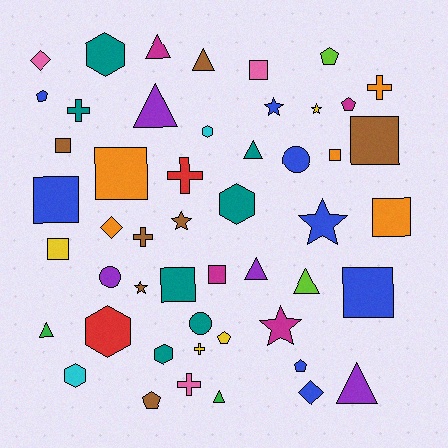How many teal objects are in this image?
There are 7 teal objects.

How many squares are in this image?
There are 11 squares.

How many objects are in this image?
There are 50 objects.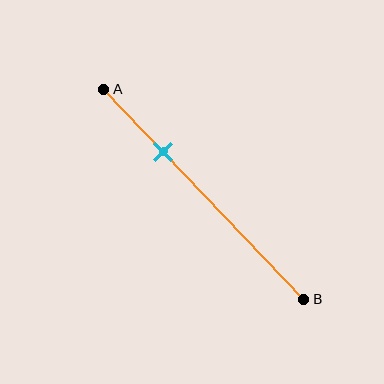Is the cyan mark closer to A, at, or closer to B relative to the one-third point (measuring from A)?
The cyan mark is closer to point A than the one-third point of segment AB.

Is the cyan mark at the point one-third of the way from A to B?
No, the mark is at about 30% from A, not at the 33% one-third point.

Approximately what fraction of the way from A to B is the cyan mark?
The cyan mark is approximately 30% of the way from A to B.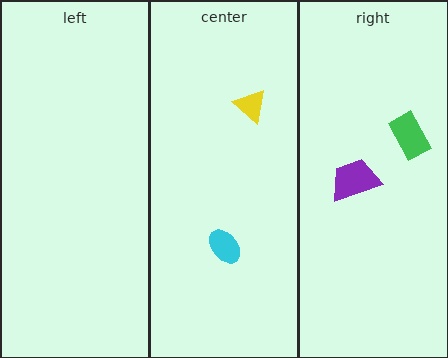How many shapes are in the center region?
2.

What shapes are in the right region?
The green rectangle, the purple trapezoid.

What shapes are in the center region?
The cyan ellipse, the yellow triangle.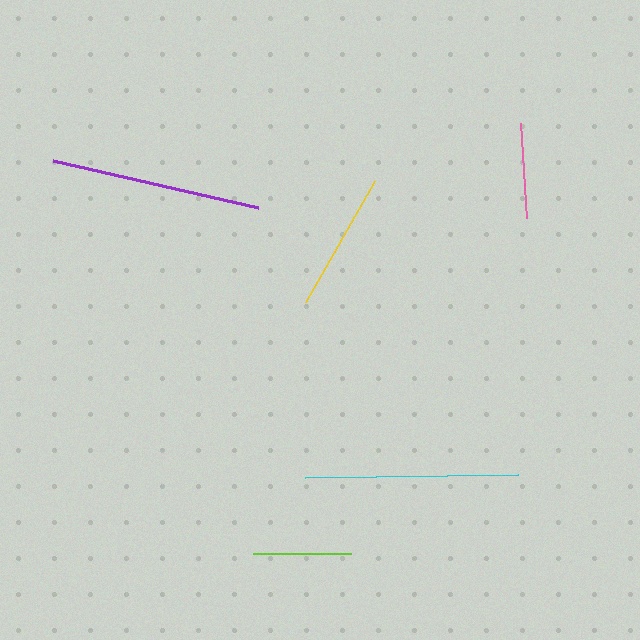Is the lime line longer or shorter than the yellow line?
The yellow line is longer than the lime line.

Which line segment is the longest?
The cyan line is the longest at approximately 213 pixels.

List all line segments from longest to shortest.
From longest to shortest: cyan, purple, yellow, lime, pink.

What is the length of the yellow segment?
The yellow segment is approximately 140 pixels long.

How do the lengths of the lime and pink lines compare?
The lime and pink lines are approximately the same length.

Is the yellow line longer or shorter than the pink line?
The yellow line is longer than the pink line.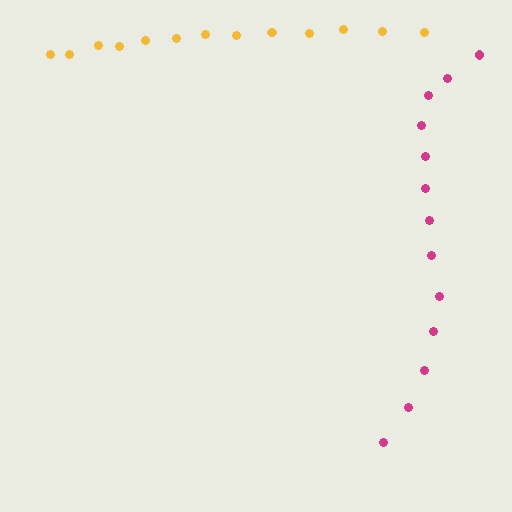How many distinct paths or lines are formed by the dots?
There are 2 distinct paths.